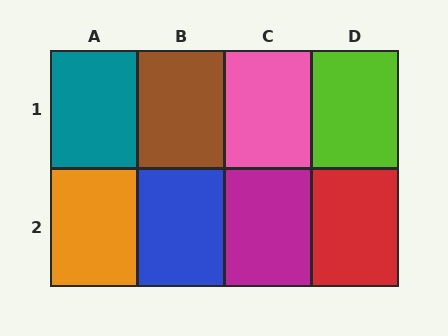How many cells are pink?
1 cell is pink.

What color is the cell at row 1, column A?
Teal.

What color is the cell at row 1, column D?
Lime.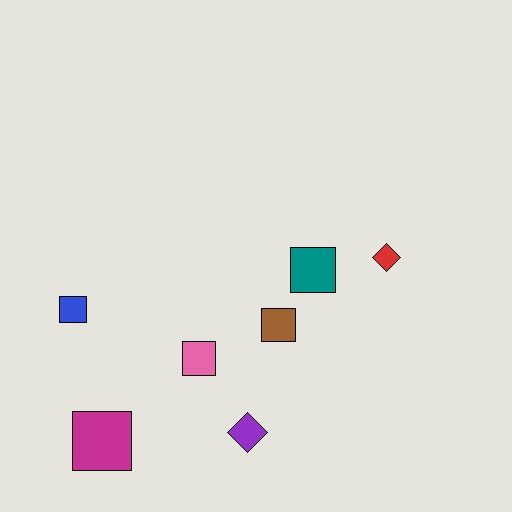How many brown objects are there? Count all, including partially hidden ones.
There is 1 brown object.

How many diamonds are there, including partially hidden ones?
There are 2 diamonds.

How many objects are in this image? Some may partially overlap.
There are 7 objects.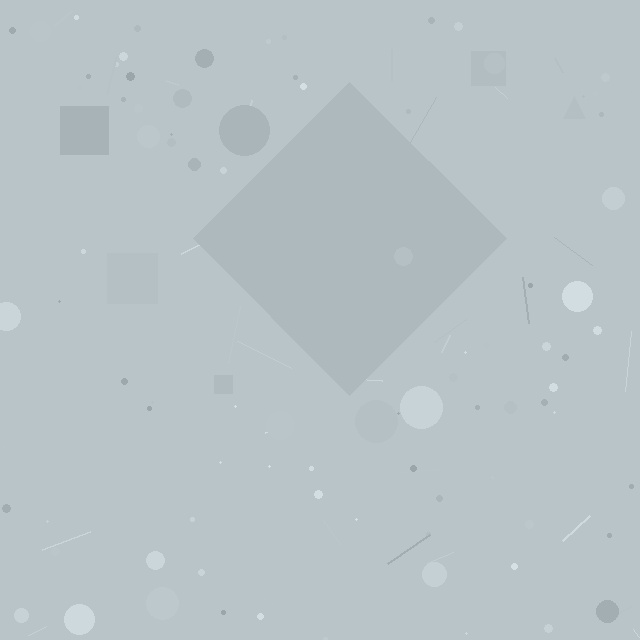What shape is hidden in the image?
A diamond is hidden in the image.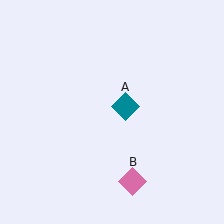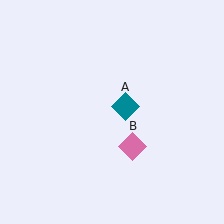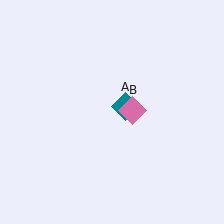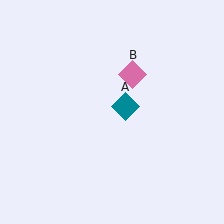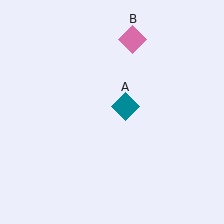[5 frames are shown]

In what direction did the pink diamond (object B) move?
The pink diamond (object B) moved up.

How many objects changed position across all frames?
1 object changed position: pink diamond (object B).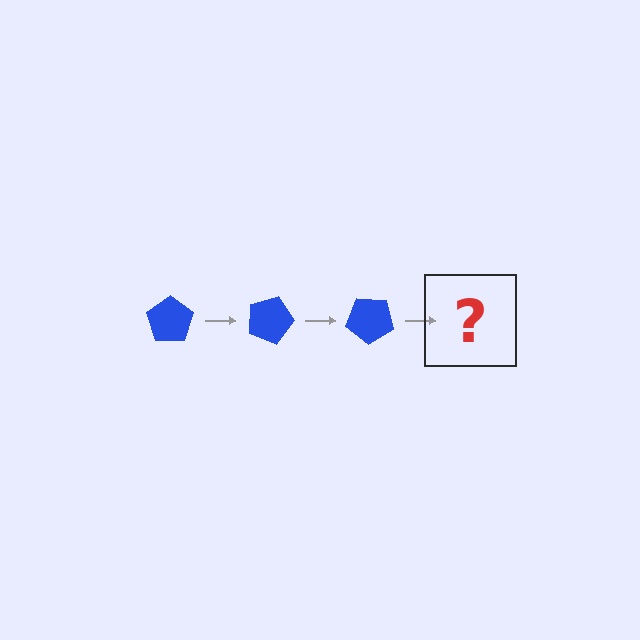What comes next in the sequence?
The next element should be a blue pentagon rotated 60 degrees.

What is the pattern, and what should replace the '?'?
The pattern is that the pentagon rotates 20 degrees each step. The '?' should be a blue pentagon rotated 60 degrees.